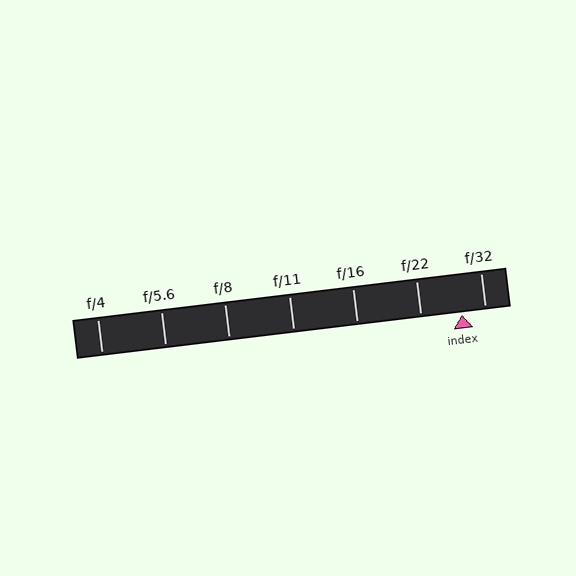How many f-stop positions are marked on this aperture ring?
There are 7 f-stop positions marked.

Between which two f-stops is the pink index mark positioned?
The index mark is between f/22 and f/32.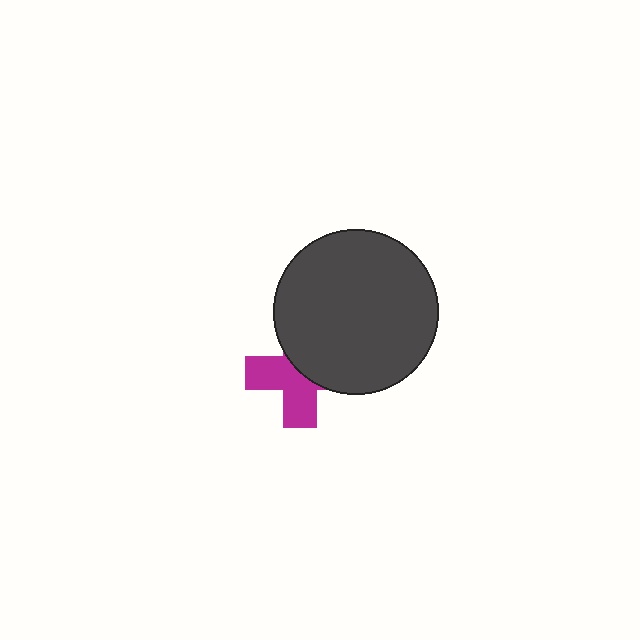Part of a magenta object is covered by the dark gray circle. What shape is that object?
It is a cross.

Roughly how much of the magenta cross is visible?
About half of it is visible (roughly 50%).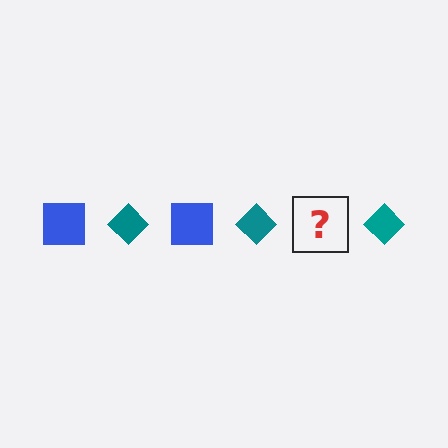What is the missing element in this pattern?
The missing element is a blue square.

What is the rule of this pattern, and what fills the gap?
The rule is that the pattern alternates between blue square and teal diamond. The gap should be filled with a blue square.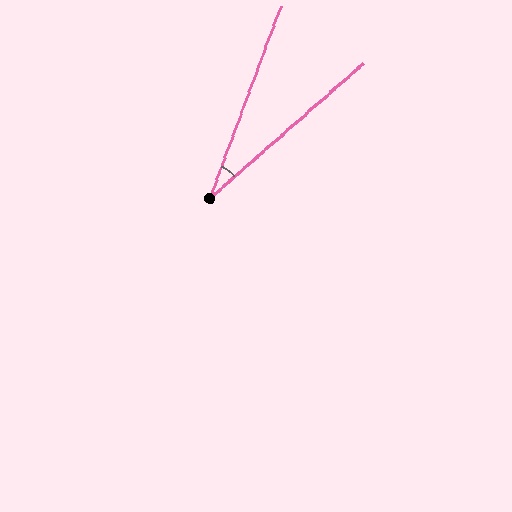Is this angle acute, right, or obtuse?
It is acute.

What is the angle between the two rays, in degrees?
Approximately 29 degrees.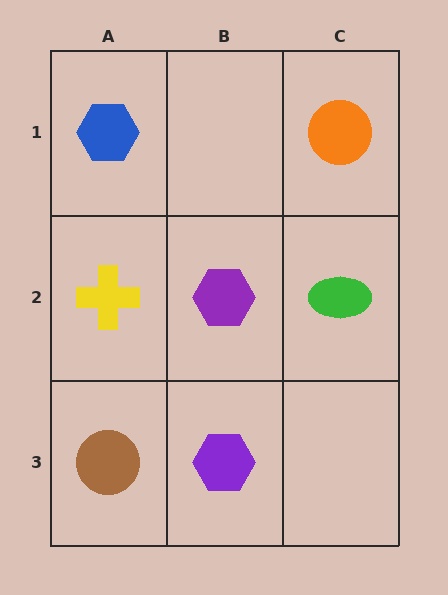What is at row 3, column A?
A brown circle.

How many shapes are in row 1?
2 shapes.